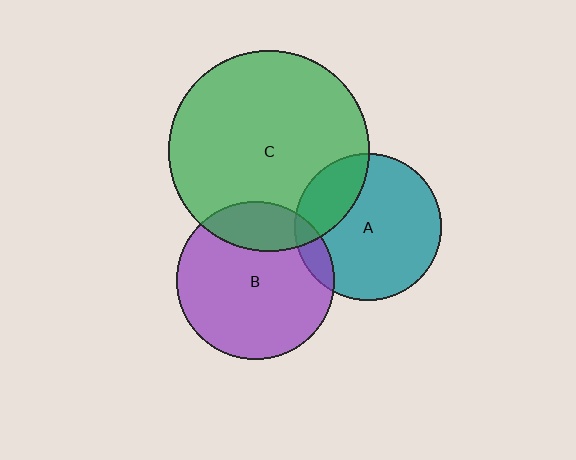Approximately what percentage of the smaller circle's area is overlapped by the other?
Approximately 10%.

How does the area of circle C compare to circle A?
Approximately 1.9 times.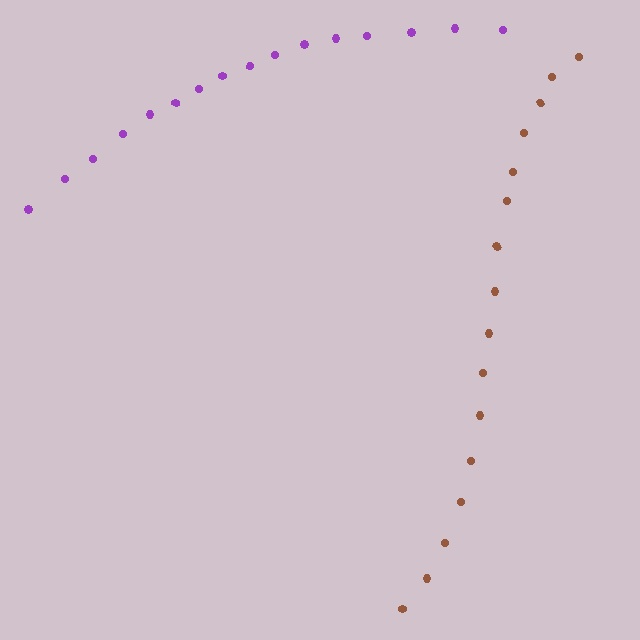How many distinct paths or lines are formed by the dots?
There are 2 distinct paths.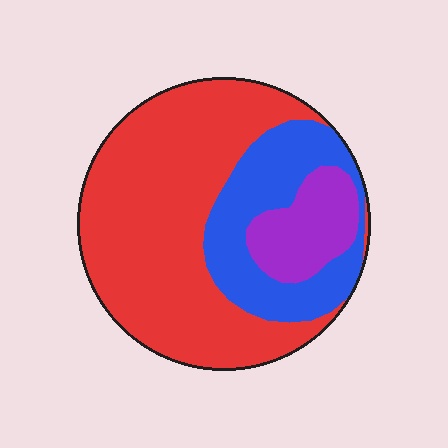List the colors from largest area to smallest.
From largest to smallest: red, blue, purple.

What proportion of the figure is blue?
Blue takes up between a sixth and a third of the figure.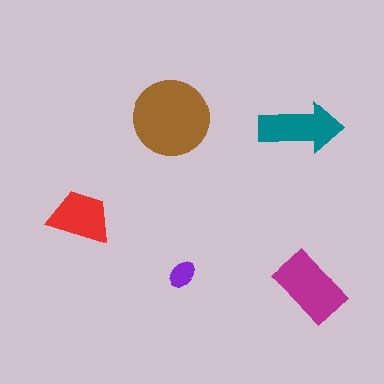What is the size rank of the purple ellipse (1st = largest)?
5th.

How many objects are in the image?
There are 5 objects in the image.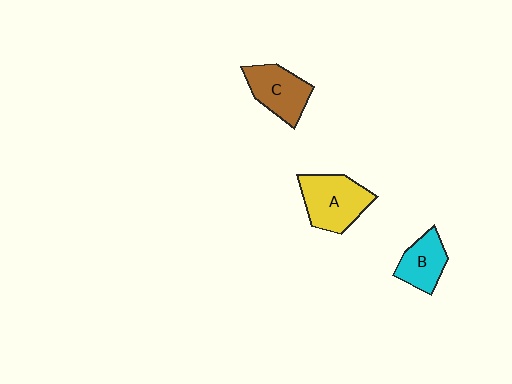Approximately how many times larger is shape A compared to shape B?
Approximately 1.5 times.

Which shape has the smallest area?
Shape B (cyan).